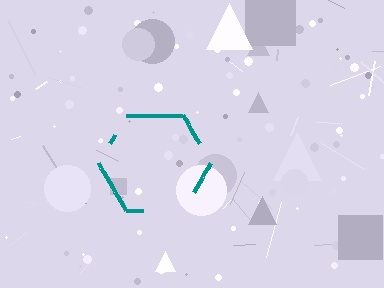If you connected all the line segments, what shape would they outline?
They would outline a hexagon.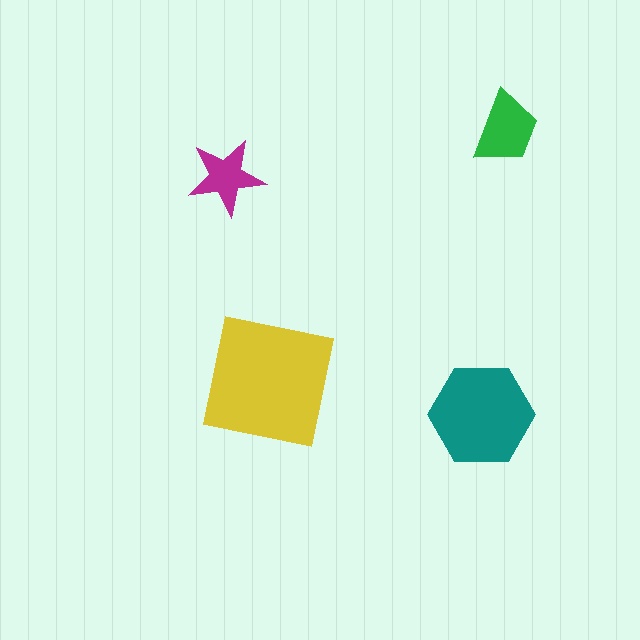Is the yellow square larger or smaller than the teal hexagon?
Larger.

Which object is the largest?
The yellow square.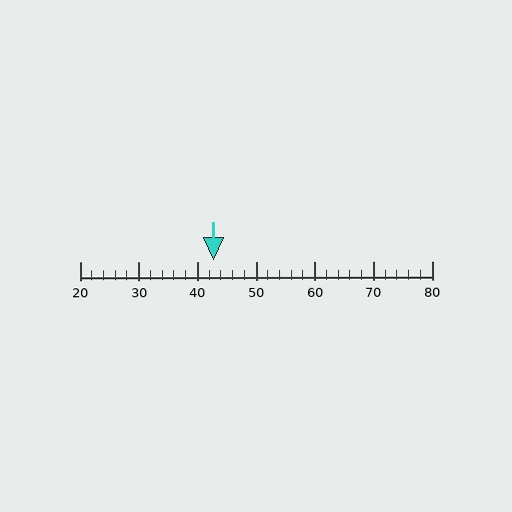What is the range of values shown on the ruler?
The ruler shows values from 20 to 80.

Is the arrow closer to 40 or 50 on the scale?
The arrow is closer to 40.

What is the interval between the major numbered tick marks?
The major tick marks are spaced 10 units apart.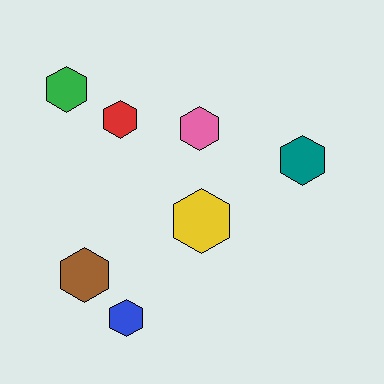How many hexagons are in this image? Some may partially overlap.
There are 7 hexagons.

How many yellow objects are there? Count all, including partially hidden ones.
There is 1 yellow object.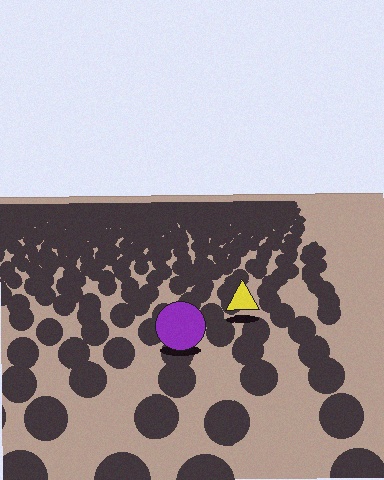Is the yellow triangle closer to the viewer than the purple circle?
No. The purple circle is closer — you can tell from the texture gradient: the ground texture is coarser near it.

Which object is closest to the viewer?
The purple circle is closest. The texture marks near it are larger and more spread out.